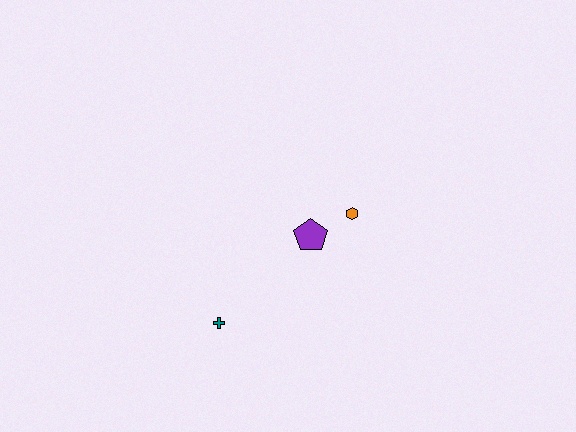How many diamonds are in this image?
There are no diamonds.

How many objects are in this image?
There are 3 objects.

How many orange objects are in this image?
There is 1 orange object.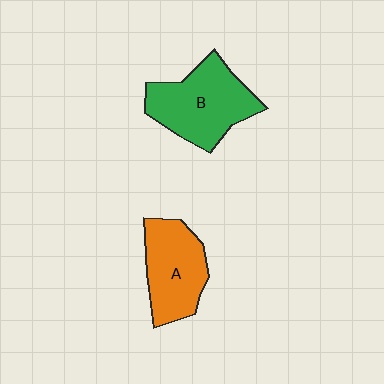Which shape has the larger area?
Shape B (green).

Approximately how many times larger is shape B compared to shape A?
Approximately 1.2 times.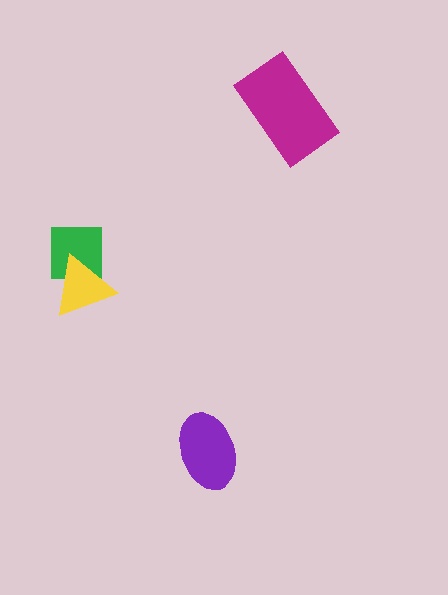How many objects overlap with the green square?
1 object overlaps with the green square.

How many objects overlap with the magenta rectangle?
0 objects overlap with the magenta rectangle.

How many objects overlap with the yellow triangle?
1 object overlaps with the yellow triangle.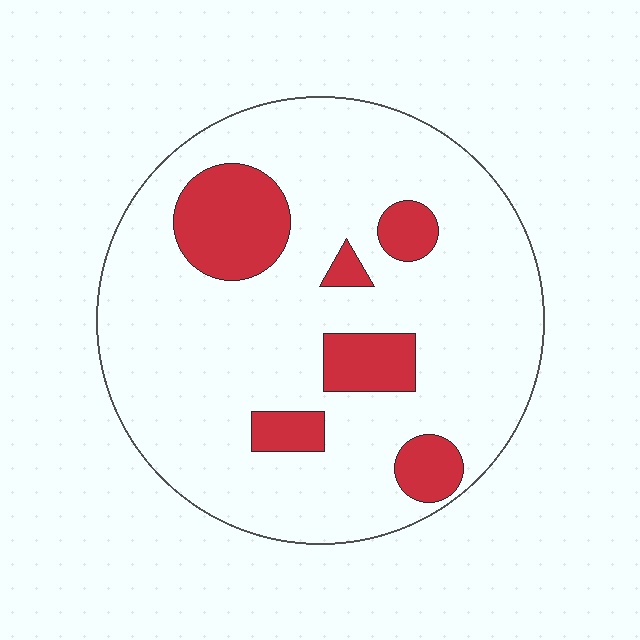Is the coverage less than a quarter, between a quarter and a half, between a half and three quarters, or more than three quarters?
Less than a quarter.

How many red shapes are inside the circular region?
6.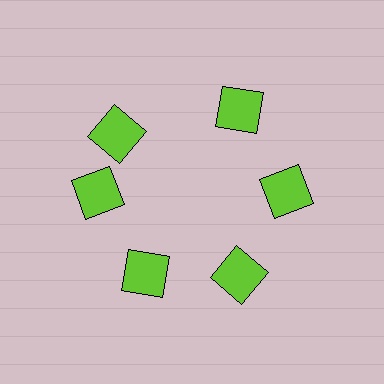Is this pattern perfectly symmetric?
No. The 6 lime squares are arranged in a ring, but one element near the 11 o'clock position is rotated out of alignment along the ring, breaking the 6-fold rotational symmetry.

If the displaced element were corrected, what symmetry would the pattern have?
It would have 6-fold rotational symmetry — the pattern would map onto itself every 60 degrees.